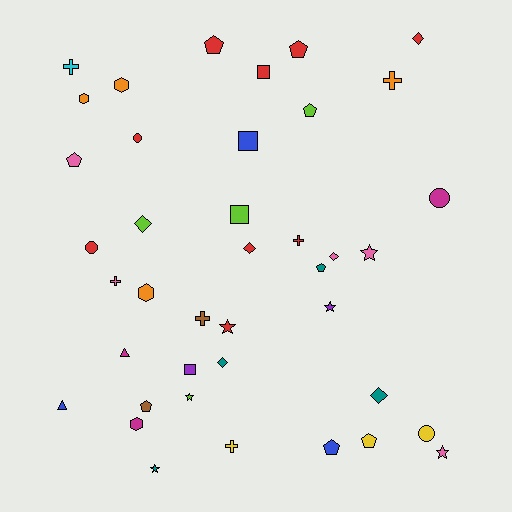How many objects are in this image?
There are 40 objects.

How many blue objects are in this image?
There are 3 blue objects.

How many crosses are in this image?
There are 6 crosses.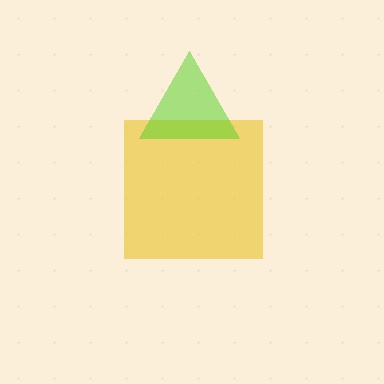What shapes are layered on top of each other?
The layered shapes are: a yellow square, a lime triangle.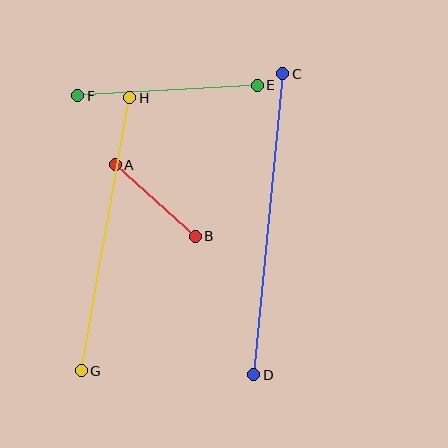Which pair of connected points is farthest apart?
Points C and D are farthest apart.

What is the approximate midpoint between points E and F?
The midpoint is at approximately (167, 90) pixels.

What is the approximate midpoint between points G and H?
The midpoint is at approximately (106, 234) pixels.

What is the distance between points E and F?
The distance is approximately 180 pixels.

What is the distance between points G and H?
The distance is approximately 277 pixels.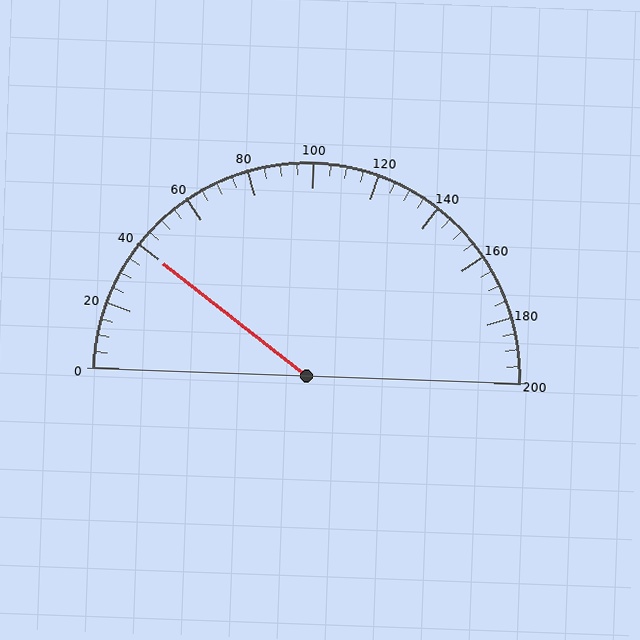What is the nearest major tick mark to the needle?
The nearest major tick mark is 40.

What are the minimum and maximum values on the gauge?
The gauge ranges from 0 to 200.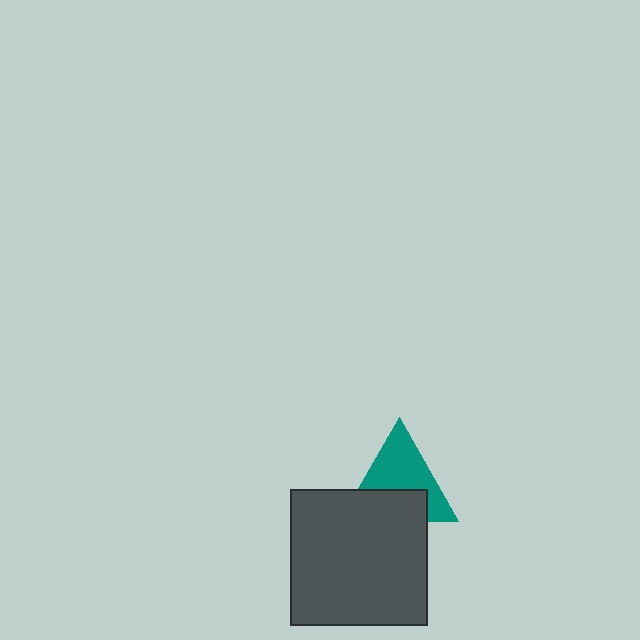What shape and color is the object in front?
The object in front is a dark gray square.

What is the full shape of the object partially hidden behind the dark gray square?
The partially hidden object is a teal triangle.